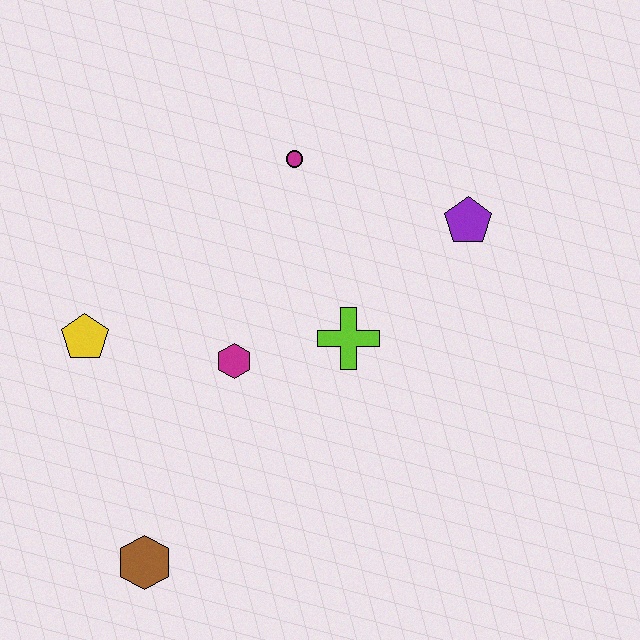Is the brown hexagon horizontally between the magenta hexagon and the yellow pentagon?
Yes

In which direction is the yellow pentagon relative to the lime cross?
The yellow pentagon is to the left of the lime cross.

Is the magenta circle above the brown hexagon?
Yes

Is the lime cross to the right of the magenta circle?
Yes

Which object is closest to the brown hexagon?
The magenta hexagon is closest to the brown hexagon.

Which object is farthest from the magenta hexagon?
The purple pentagon is farthest from the magenta hexagon.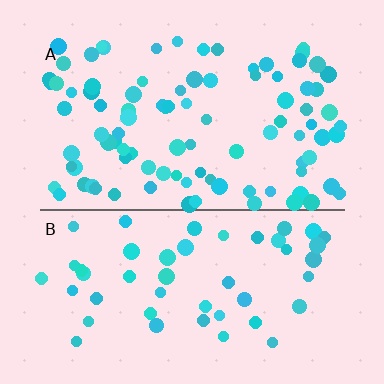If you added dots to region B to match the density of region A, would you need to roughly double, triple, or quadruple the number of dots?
Approximately double.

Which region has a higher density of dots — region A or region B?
A (the top).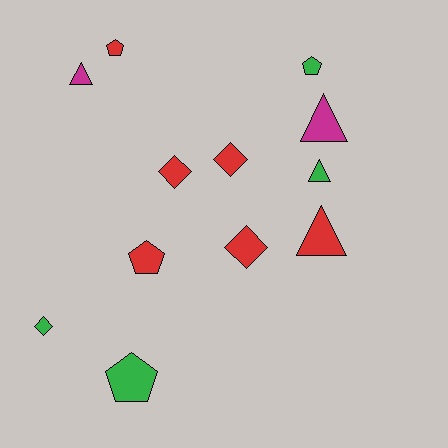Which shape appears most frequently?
Triangle, with 4 objects.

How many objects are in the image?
There are 12 objects.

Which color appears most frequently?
Red, with 6 objects.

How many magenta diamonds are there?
There are no magenta diamonds.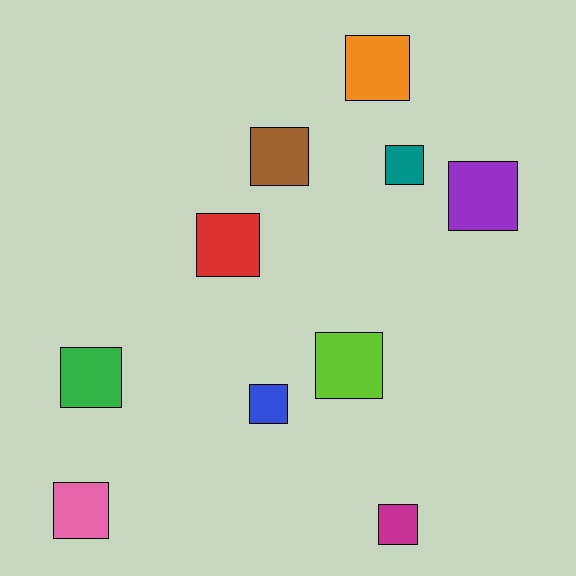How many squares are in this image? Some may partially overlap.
There are 10 squares.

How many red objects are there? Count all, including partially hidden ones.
There is 1 red object.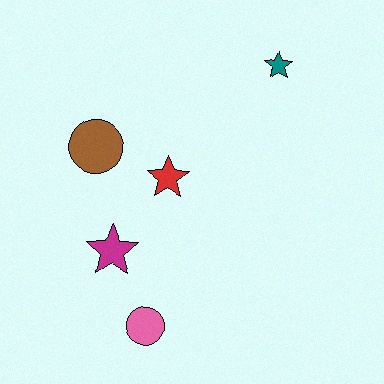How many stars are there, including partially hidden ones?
There are 3 stars.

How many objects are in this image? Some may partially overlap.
There are 5 objects.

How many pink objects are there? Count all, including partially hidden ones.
There is 1 pink object.